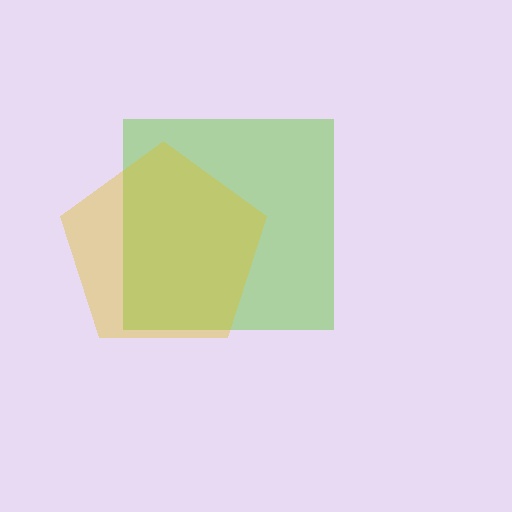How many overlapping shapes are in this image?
There are 2 overlapping shapes in the image.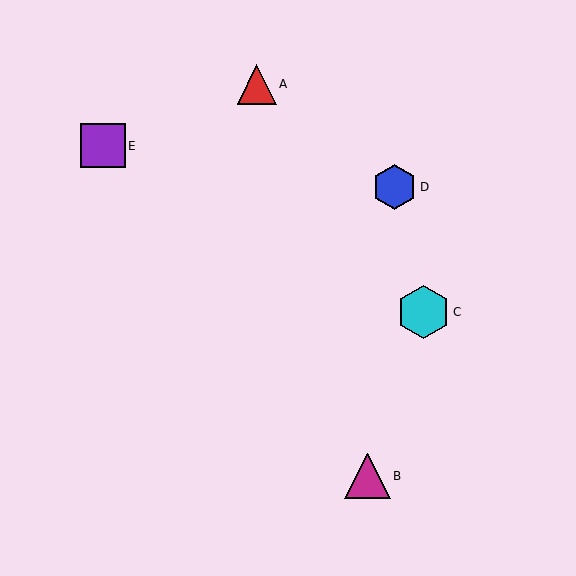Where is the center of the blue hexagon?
The center of the blue hexagon is at (395, 187).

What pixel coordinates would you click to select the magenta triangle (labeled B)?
Click at (367, 476) to select the magenta triangle B.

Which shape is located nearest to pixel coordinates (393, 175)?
The blue hexagon (labeled D) at (395, 187) is nearest to that location.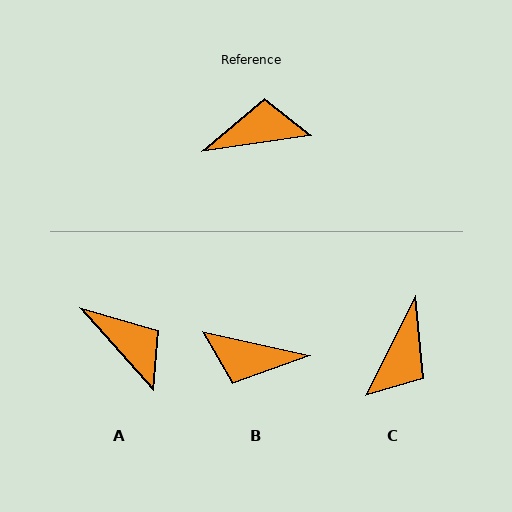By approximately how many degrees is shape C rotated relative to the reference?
Approximately 125 degrees clockwise.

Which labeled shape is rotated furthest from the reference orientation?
B, about 160 degrees away.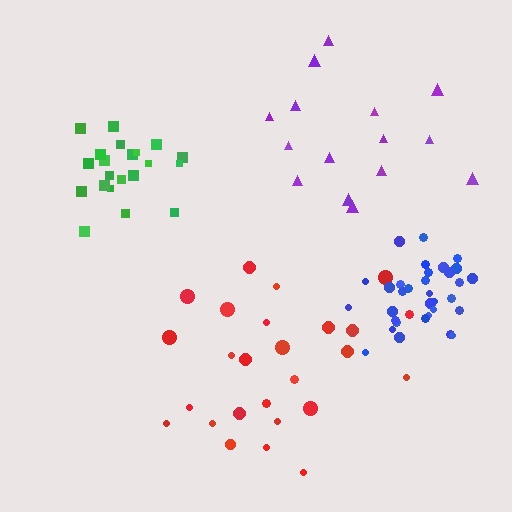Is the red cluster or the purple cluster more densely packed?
Red.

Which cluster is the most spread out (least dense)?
Purple.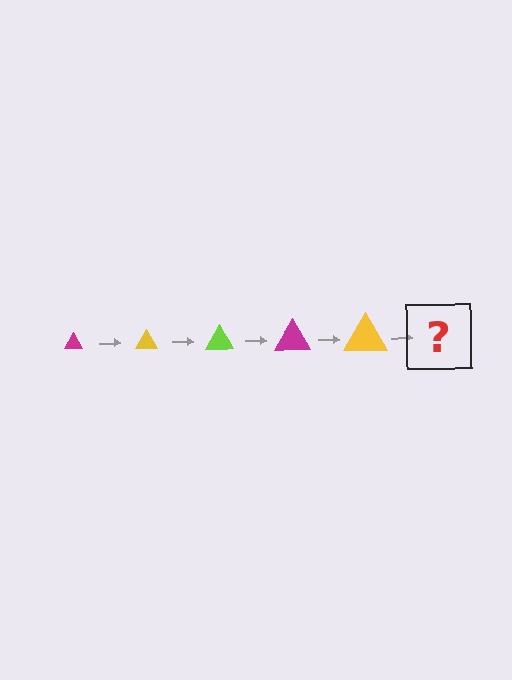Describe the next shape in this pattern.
It should be a lime triangle, larger than the previous one.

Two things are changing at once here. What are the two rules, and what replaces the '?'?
The two rules are that the triangle grows larger each step and the color cycles through magenta, yellow, and lime. The '?' should be a lime triangle, larger than the previous one.